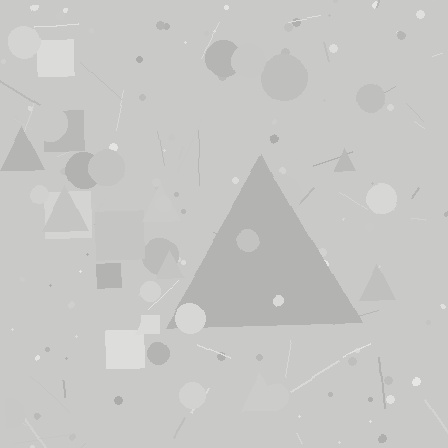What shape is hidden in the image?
A triangle is hidden in the image.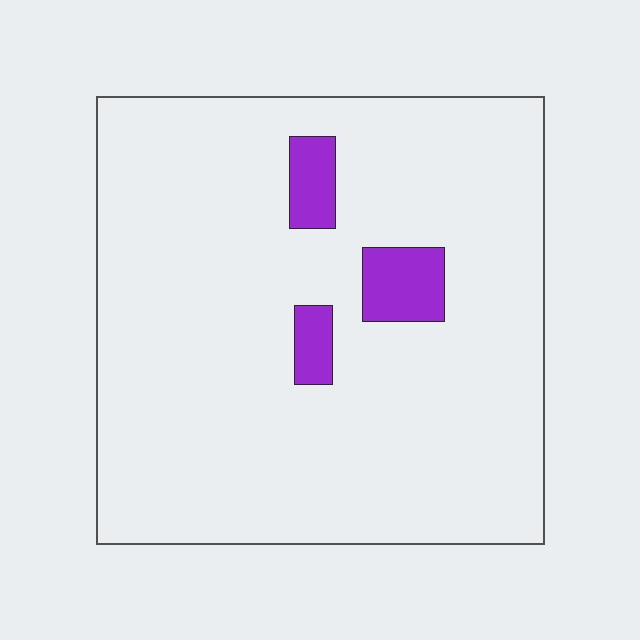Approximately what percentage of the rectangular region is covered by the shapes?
Approximately 5%.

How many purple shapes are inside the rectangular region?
3.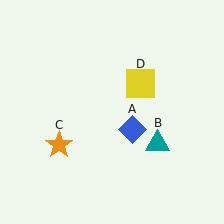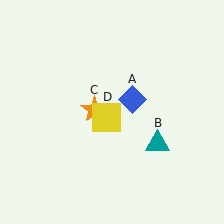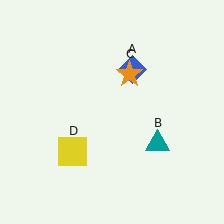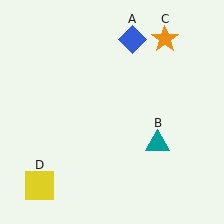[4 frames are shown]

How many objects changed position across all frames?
3 objects changed position: blue diamond (object A), orange star (object C), yellow square (object D).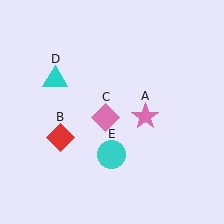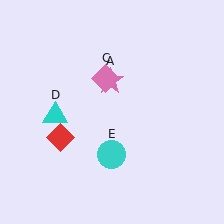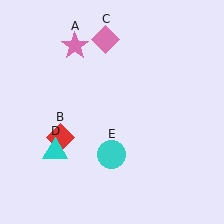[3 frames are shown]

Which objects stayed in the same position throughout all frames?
Red diamond (object B) and cyan circle (object E) remained stationary.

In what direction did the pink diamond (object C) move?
The pink diamond (object C) moved up.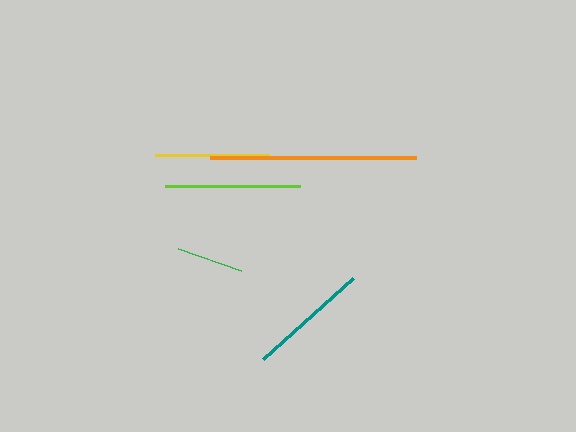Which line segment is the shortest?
The green line is the shortest at approximately 67 pixels.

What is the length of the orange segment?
The orange segment is approximately 206 pixels long.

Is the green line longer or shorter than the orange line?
The orange line is longer than the green line.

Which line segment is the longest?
The orange line is the longest at approximately 206 pixels.